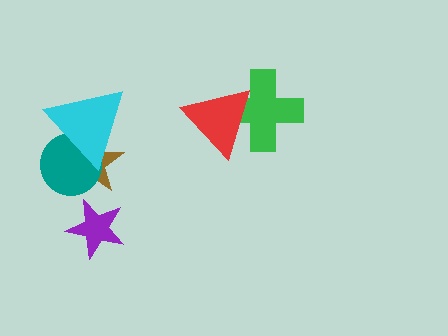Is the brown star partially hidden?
Yes, it is partially covered by another shape.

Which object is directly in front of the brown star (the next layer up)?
The teal circle is directly in front of the brown star.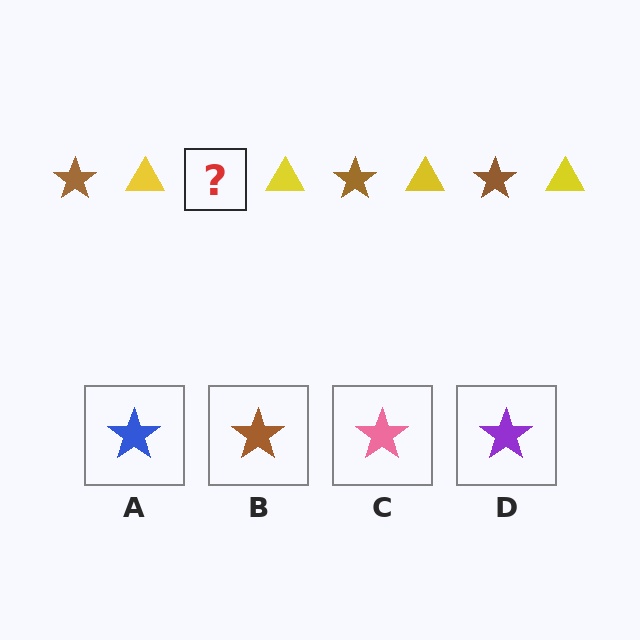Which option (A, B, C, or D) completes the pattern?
B.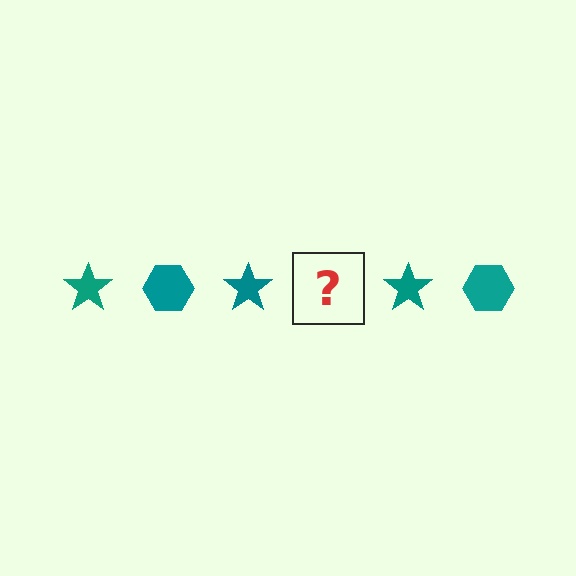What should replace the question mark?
The question mark should be replaced with a teal hexagon.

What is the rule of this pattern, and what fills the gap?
The rule is that the pattern cycles through star, hexagon shapes in teal. The gap should be filled with a teal hexagon.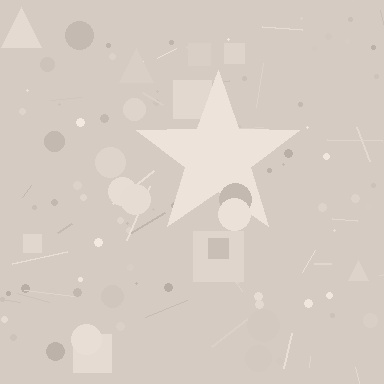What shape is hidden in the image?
A star is hidden in the image.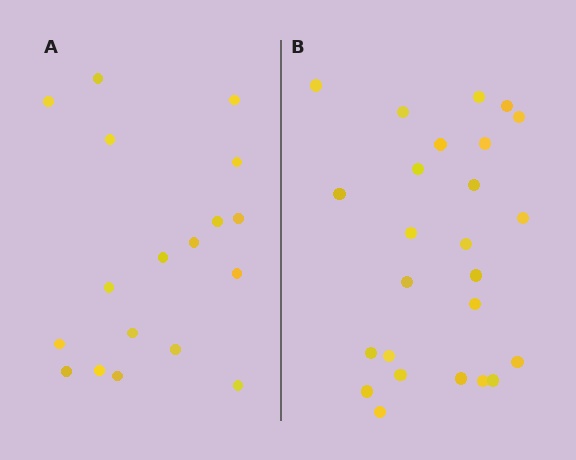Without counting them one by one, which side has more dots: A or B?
Region B (the right region) has more dots.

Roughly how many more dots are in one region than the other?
Region B has roughly 8 or so more dots than region A.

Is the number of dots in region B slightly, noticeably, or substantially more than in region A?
Region B has noticeably more, but not dramatically so. The ratio is roughly 1.4 to 1.